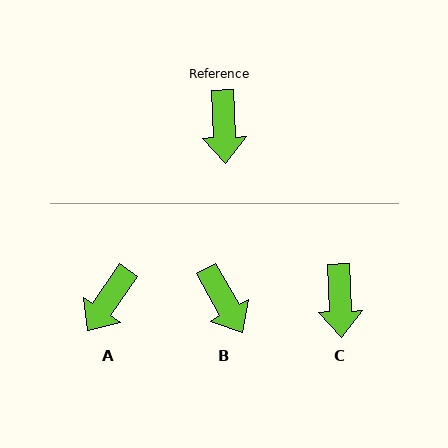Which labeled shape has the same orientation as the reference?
C.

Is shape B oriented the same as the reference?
No, it is off by about 28 degrees.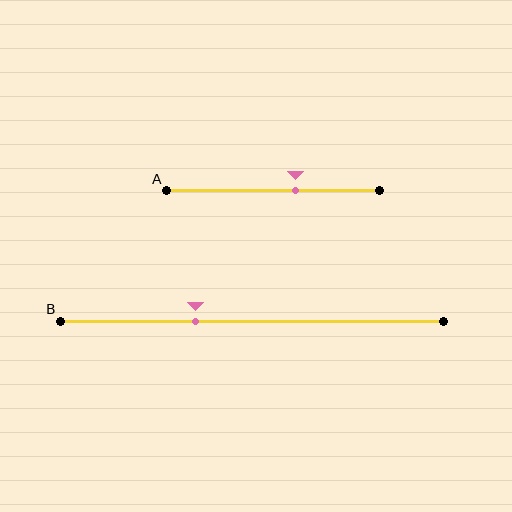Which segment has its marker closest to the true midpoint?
Segment A has its marker closest to the true midpoint.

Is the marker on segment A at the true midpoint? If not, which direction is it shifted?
No, the marker on segment A is shifted to the right by about 10% of the segment length.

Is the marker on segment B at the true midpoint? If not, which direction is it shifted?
No, the marker on segment B is shifted to the left by about 15% of the segment length.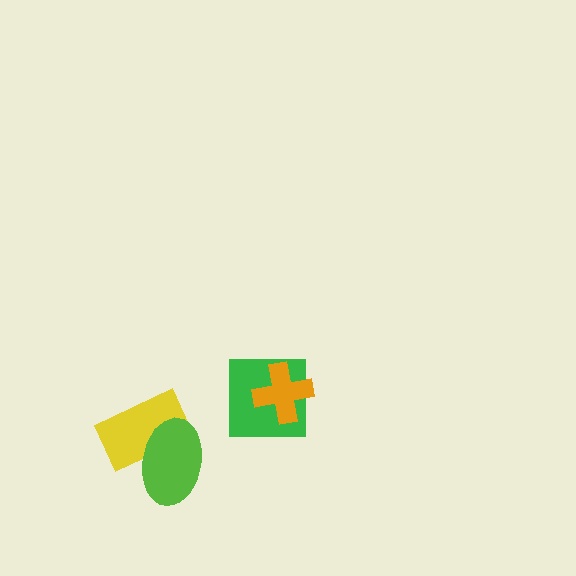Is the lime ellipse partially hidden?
No, no other shape covers it.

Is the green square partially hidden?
Yes, it is partially covered by another shape.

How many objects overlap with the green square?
1 object overlaps with the green square.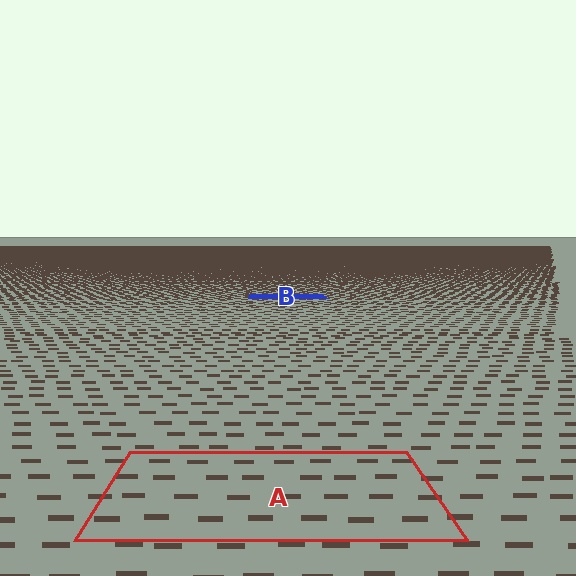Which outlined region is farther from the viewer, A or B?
Region B is farther from the viewer — the texture elements inside it appear smaller and more densely packed.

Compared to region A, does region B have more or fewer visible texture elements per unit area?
Region B has more texture elements per unit area — they are packed more densely because it is farther away.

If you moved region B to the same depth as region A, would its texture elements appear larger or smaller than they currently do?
They would appear larger. At a closer depth, the same texture elements are projected at a bigger on-screen size.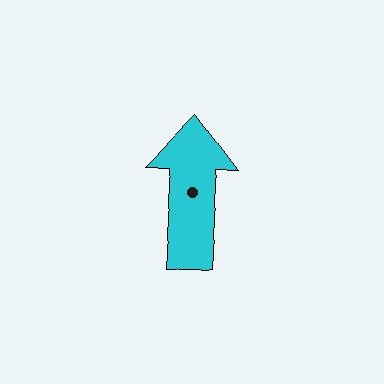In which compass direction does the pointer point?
North.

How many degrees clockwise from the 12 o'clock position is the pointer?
Approximately 3 degrees.